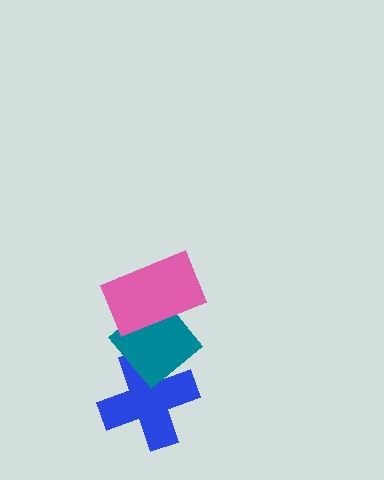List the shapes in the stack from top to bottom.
From top to bottom: the pink rectangle, the teal diamond, the blue cross.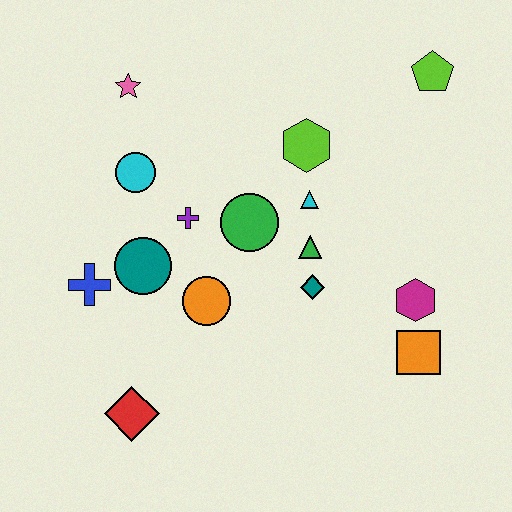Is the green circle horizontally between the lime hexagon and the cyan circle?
Yes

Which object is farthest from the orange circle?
The lime pentagon is farthest from the orange circle.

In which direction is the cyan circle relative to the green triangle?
The cyan circle is to the left of the green triangle.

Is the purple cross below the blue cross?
No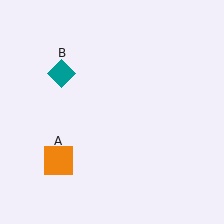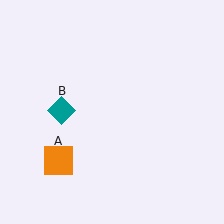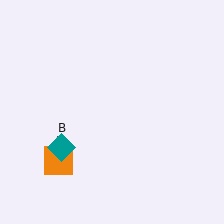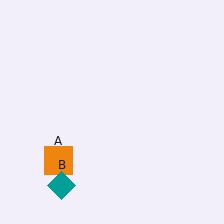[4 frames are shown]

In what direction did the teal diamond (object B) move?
The teal diamond (object B) moved down.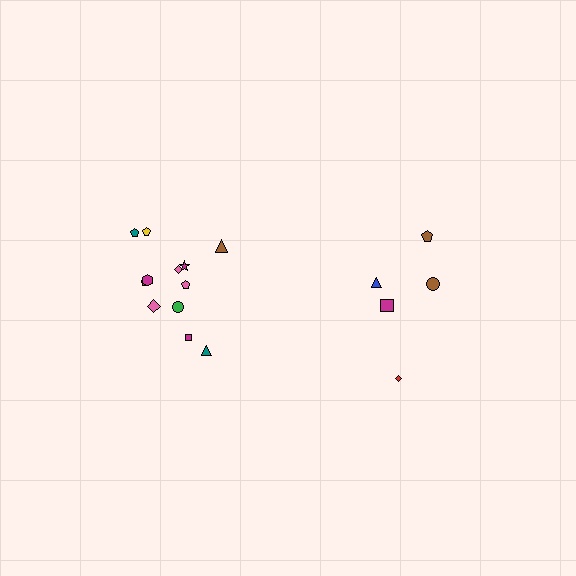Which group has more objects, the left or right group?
The left group.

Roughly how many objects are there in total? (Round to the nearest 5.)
Roughly 15 objects in total.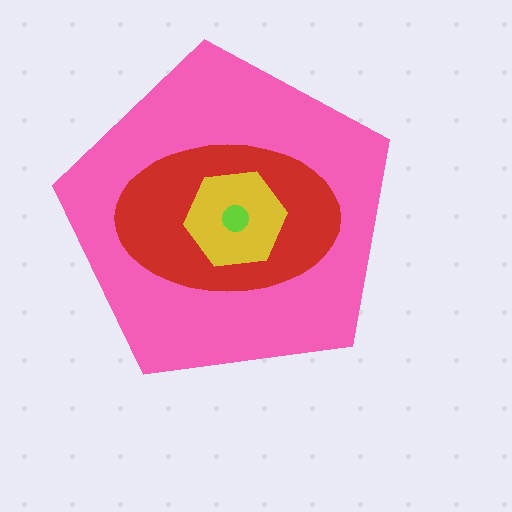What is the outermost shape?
The pink pentagon.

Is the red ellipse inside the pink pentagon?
Yes.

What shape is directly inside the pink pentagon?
The red ellipse.